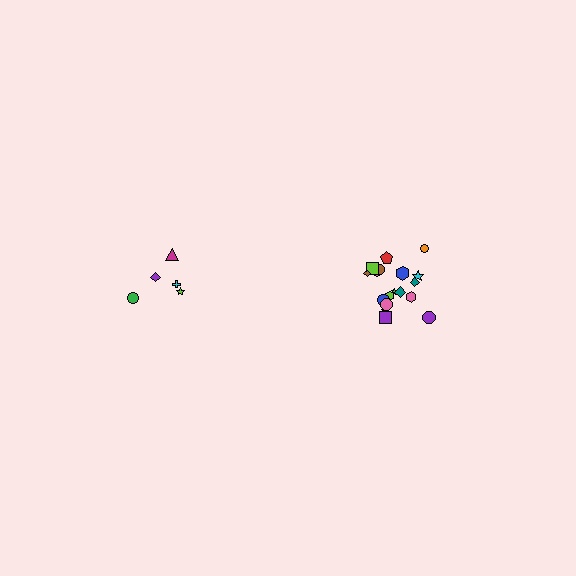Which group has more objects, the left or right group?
The right group.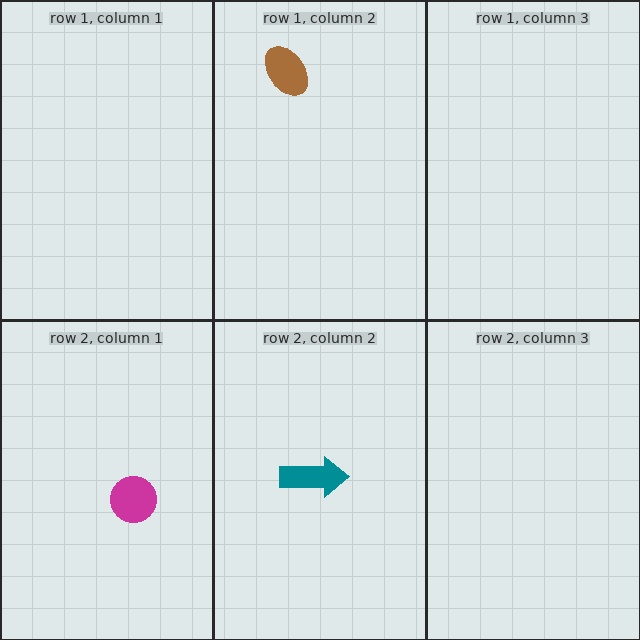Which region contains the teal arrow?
The row 2, column 2 region.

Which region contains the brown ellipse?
The row 1, column 2 region.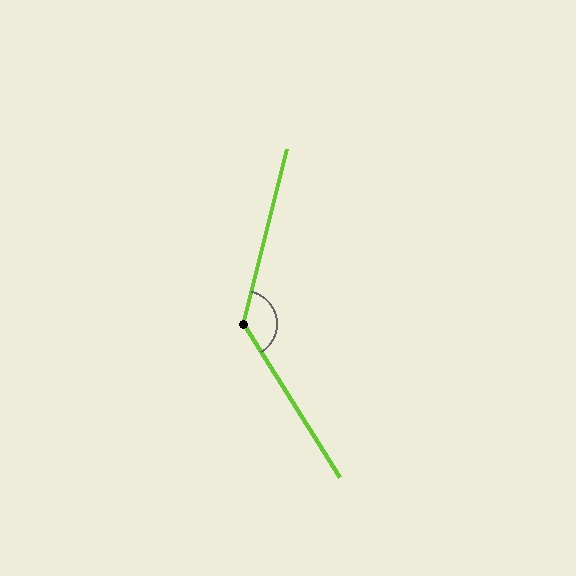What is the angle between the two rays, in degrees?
Approximately 134 degrees.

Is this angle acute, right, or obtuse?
It is obtuse.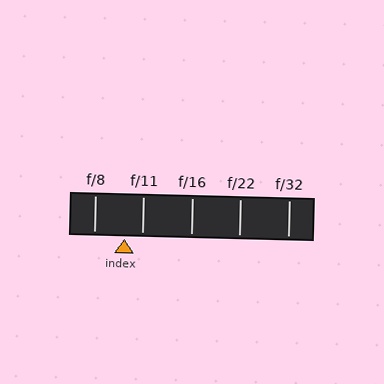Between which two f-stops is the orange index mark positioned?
The index mark is between f/8 and f/11.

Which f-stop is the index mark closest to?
The index mark is closest to f/11.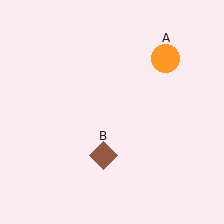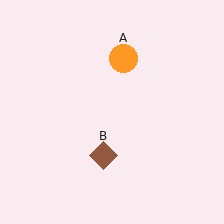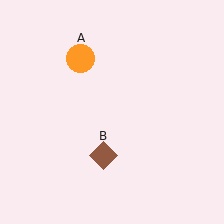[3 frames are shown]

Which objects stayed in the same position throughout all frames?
Brown diamond (object B) remained stationary.